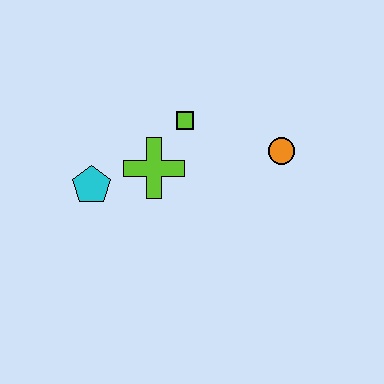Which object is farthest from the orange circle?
The cyan pentagon is farthest from the orange circle.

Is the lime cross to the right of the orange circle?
No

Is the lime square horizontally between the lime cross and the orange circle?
Yes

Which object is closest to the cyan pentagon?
The lime cross is closest to the cyan pentagon.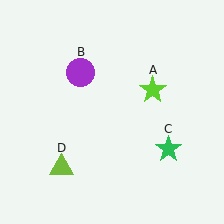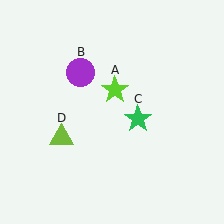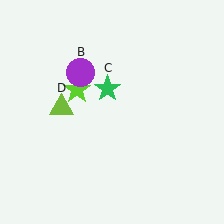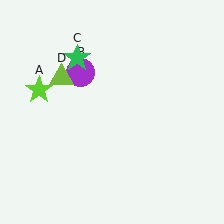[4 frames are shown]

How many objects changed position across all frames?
3 objects changed position: lime star (object A), green star (object C), lime triangle (object D).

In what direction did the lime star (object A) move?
The lime star (object A) moved left.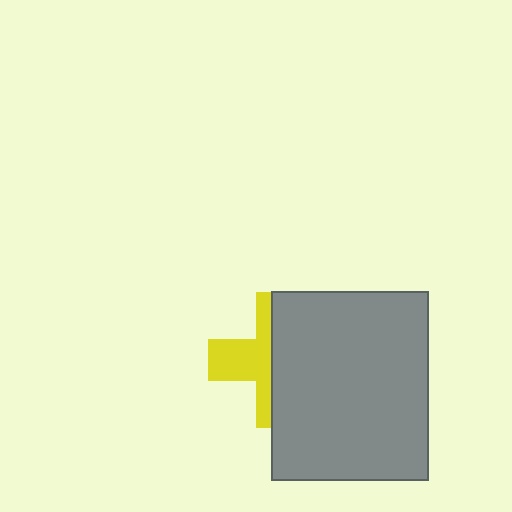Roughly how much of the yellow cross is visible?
A small part of it is visible (roughly 43%).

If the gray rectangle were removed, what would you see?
You would see the complete yellow cross.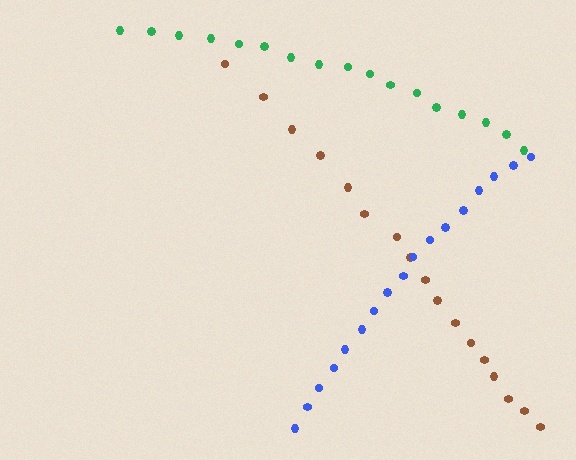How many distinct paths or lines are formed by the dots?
There are 3 distinct paths.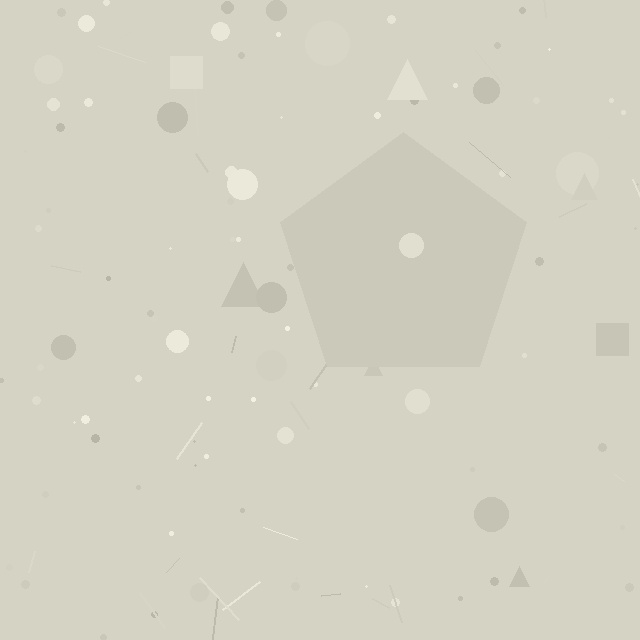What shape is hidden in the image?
A pentagon is hidden in the image.